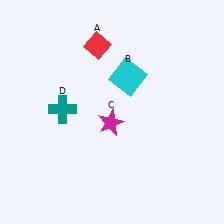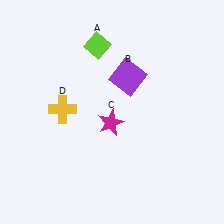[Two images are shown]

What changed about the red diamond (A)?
In Image 1, A is red. In Image 2, it changed to lime.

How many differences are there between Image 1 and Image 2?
There are 3 differences between the two images.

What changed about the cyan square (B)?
In Image 1, B is cyan. In Image 2, it changed to purple.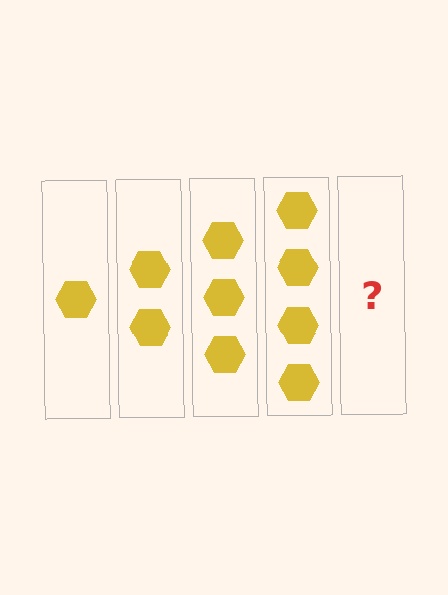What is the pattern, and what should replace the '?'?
The pattern is that each step adds one more hexagon. The '?' should be 5 hexagons.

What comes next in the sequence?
The next element should be 5 hexagons.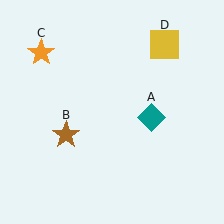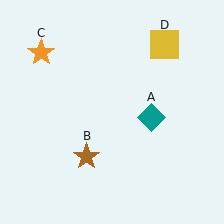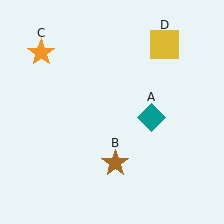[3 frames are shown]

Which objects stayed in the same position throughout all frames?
Teal diamond (object A) and orange star (object C) and yellow square (object D) remained stationary.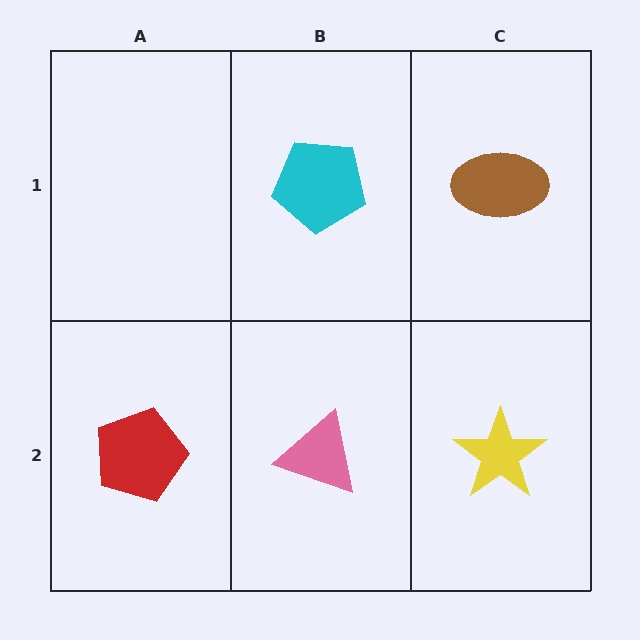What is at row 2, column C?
A yellow star.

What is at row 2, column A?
A red pentagon.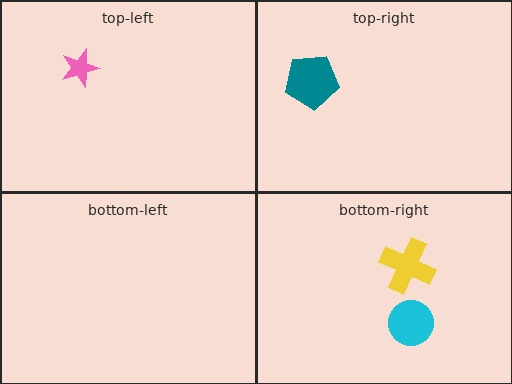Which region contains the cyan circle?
The bottom-right region.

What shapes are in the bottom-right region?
The cyan circle, the yellow cross.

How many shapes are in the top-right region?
1.